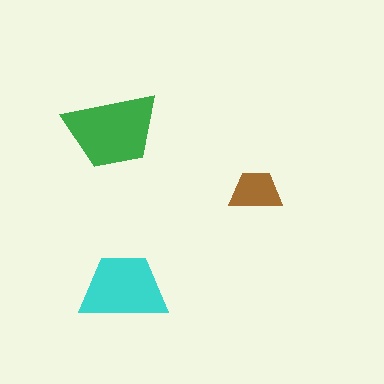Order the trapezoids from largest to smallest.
the green one, the cyan one, the brown one.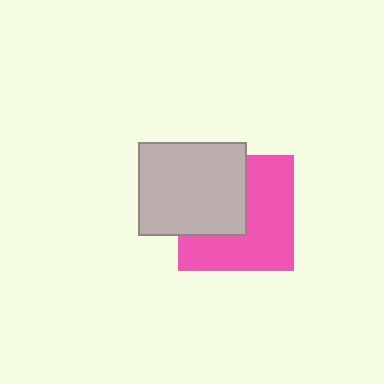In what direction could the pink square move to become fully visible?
The pink square could move toward the lower-right. That would shift it out from behind the light gray rectangle entirely.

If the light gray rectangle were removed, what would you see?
You would see the complete pink square.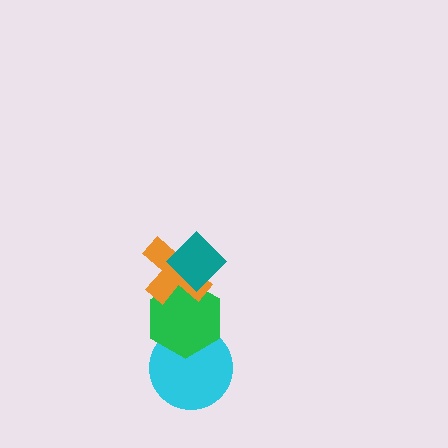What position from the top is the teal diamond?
The teal diamond is 1st from the top.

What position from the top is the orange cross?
The orange cross is 2nd from the top.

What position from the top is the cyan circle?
The cyan circle is 4th from the top.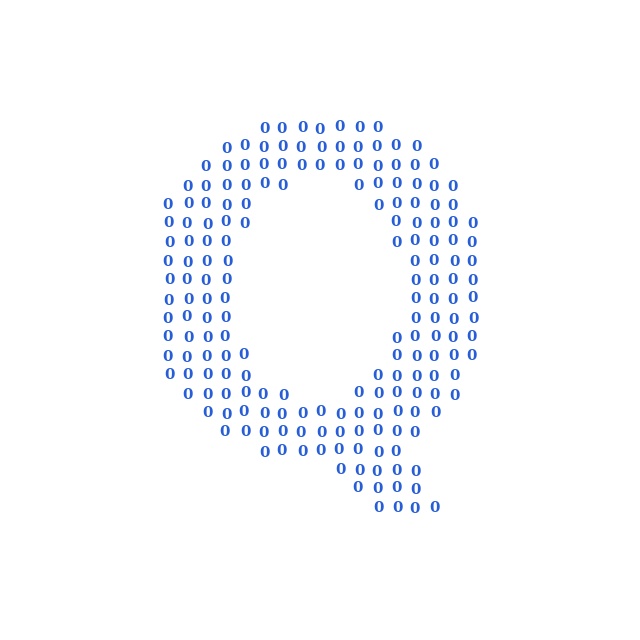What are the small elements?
The small elements are digit 0's.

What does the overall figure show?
The overall figure shows the letter Q.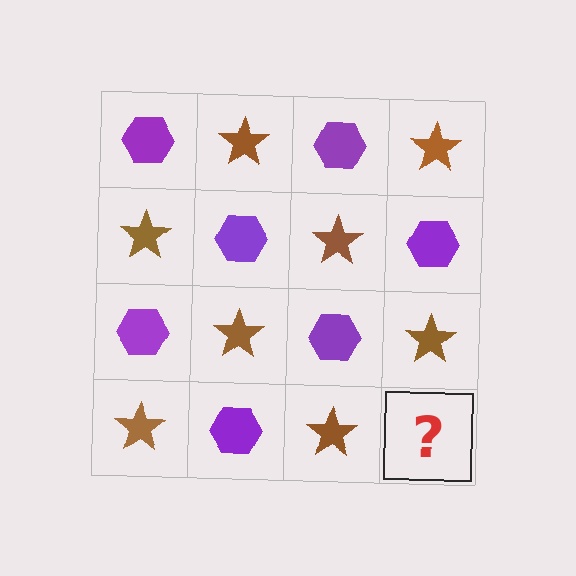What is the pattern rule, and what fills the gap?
The rule is that it alternates purple hexagon and brown star in a checkerboard pattern. The gap should be filled with a purple hexagon.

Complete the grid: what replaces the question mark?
The question mark should be replaced with a purple hexagon.